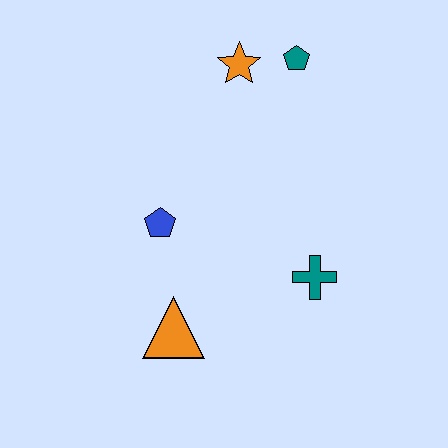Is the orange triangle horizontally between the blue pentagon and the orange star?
Yes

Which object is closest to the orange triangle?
The blue pentagon is closest to the orange triangle.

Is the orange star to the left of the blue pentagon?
No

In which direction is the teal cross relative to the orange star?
The teal cross is below the orange star.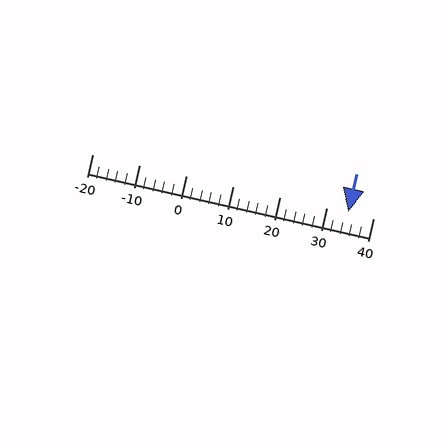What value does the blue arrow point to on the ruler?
The blue arrow points to approximately 35.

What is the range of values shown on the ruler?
The ruler shows values from -20 to 40.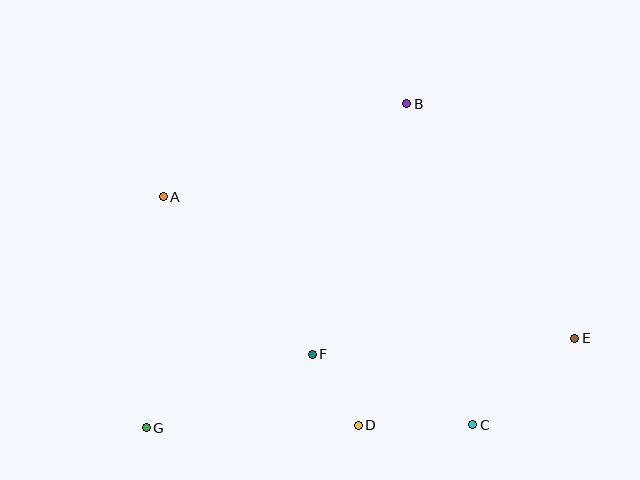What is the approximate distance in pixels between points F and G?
The distance between F and G is approximately 182 pixels.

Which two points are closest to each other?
Points D and F are closest to each other.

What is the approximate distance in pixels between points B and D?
The distance between B and D is approximately 325 pixels.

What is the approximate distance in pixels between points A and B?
The distance between A and B is approximately 261 pixels.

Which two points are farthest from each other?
Points E and G are farthest from each other.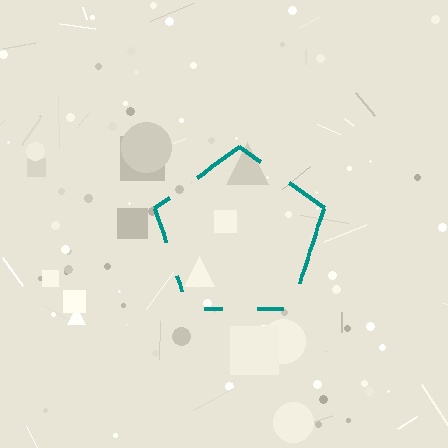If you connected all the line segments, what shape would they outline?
They would outline a pentagon.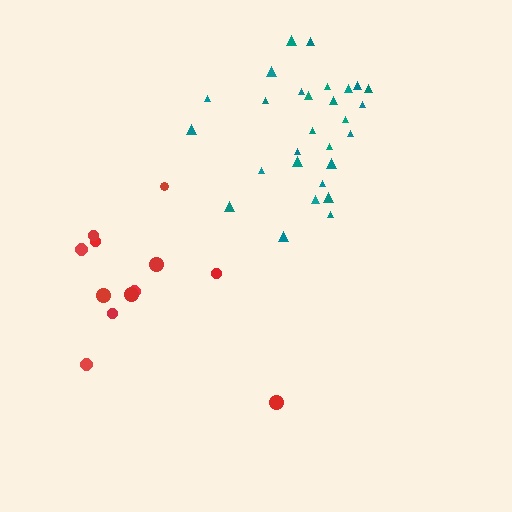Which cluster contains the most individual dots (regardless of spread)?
Teal (28).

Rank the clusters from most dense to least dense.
teal, red.